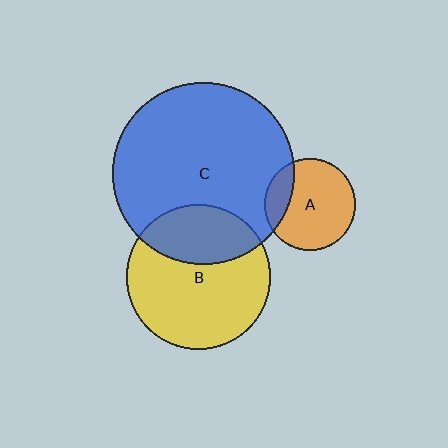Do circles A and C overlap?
Yes.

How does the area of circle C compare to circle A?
Approximately 4.0 times.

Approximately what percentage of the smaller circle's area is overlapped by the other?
Approximately 20%.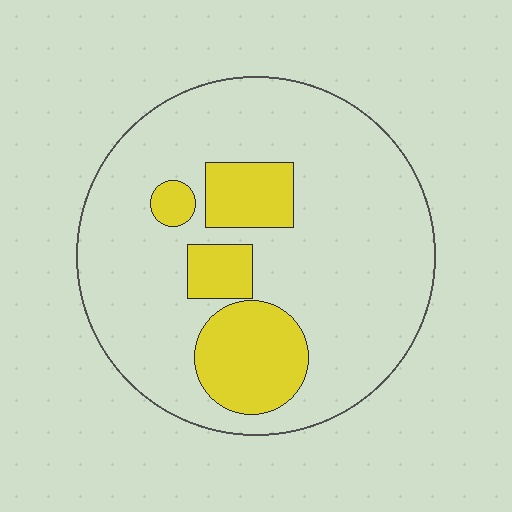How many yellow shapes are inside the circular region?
4.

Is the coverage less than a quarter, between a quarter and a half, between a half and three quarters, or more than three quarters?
Less than a quarter.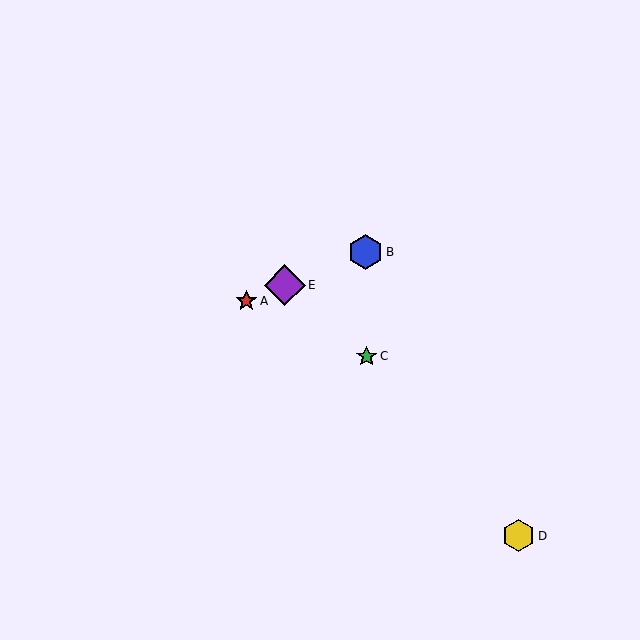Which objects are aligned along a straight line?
Objects A, B, E are aligned along a straight line.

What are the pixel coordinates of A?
Object A is at (246, 301).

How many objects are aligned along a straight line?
3 objects (A, B, E) are aligned along a straight line.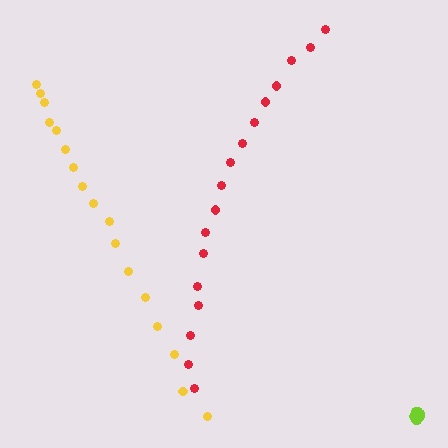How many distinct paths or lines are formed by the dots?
There are 3 distinct paths.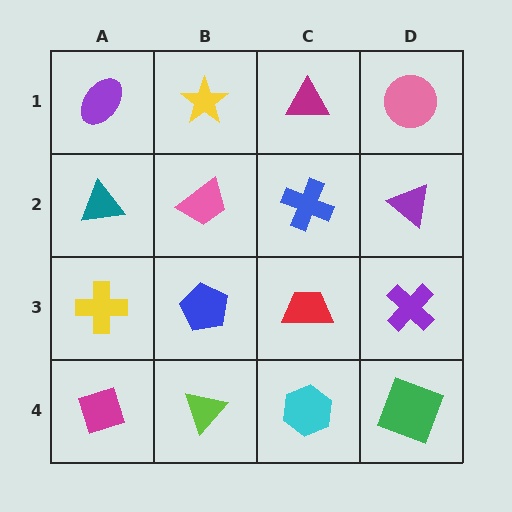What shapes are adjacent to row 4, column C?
A red trapezoid (row 3, column C), a lime triangle (row 4, column B), a green square (row 4, column D).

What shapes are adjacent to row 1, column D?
A purple triangle (row 2, column D), a magenta triangle (row 1, column C).